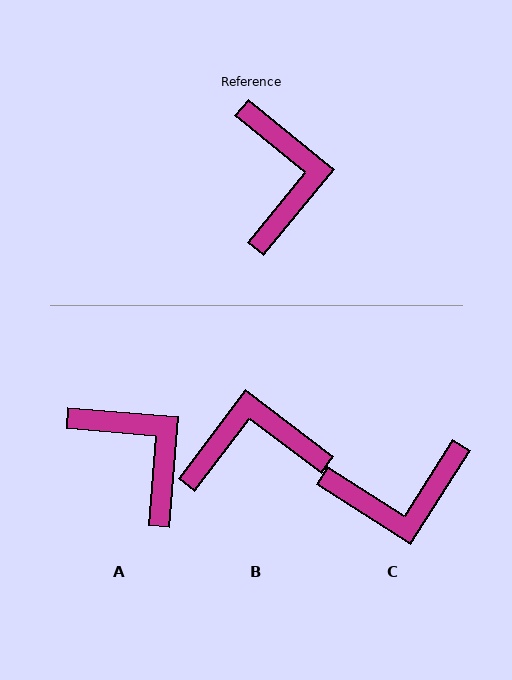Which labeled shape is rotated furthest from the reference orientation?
B, about 92 degrees away.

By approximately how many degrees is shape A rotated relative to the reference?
Approximately 35 degrees counter-clockwise.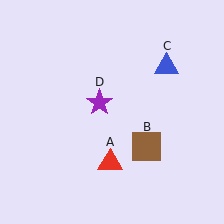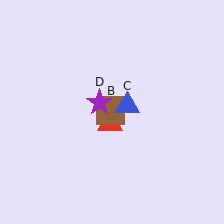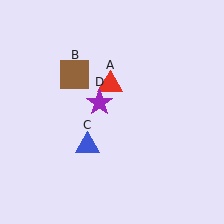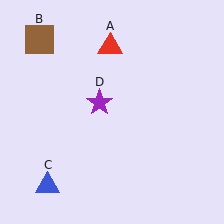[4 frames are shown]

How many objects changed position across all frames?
3 objects changed position: red triangle (object A), brown square (object B), blue triangle (object C).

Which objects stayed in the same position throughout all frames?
Purple star (object D) remained stationary.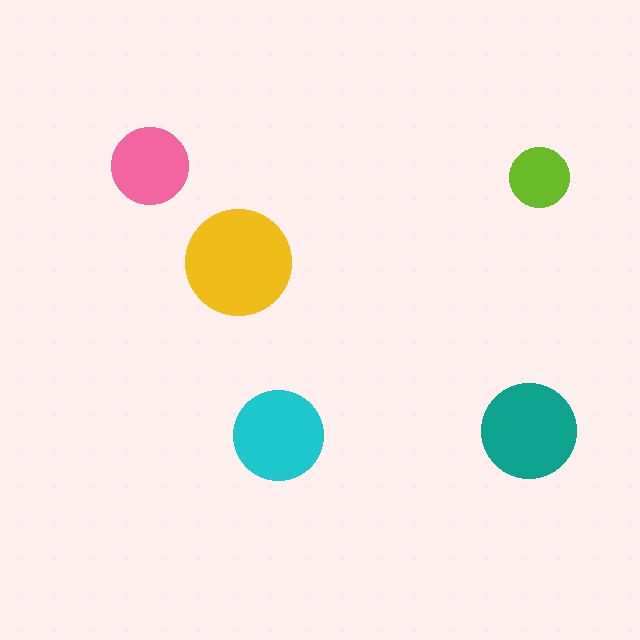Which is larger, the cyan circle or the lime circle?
The cyan one.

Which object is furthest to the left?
The pink circle is leftmost.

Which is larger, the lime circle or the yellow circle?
The yellow one.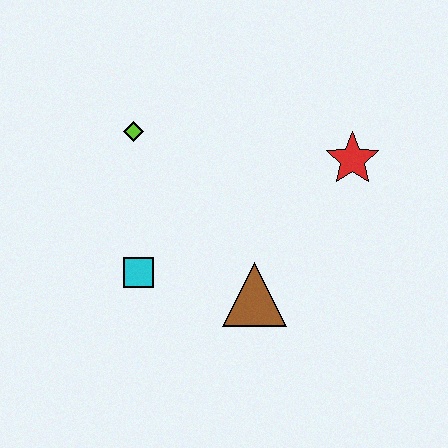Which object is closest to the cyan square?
The brown triangle is closest to the cyan square.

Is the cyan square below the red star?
Yes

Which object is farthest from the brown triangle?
The lime diamond is farthest from the brown triangle.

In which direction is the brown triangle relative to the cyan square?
The brown triangle is to the right of the cyan square.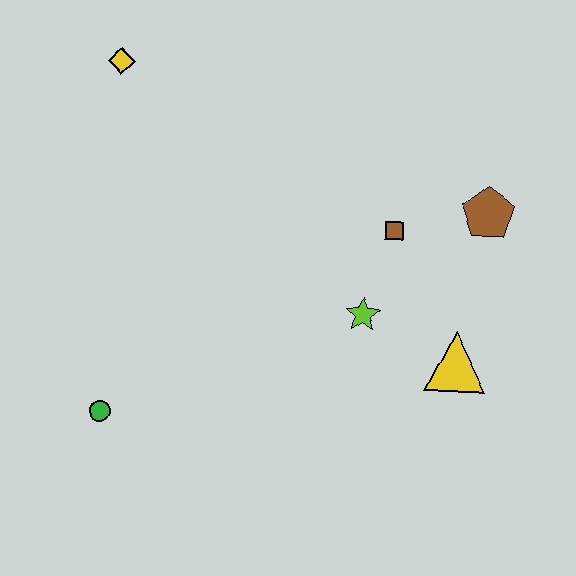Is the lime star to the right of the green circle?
Yes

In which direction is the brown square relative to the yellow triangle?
The brown square is above the yellow triangle.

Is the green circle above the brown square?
No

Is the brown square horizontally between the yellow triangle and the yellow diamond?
Yes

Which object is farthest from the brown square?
The green circle is farthest from the brown square.